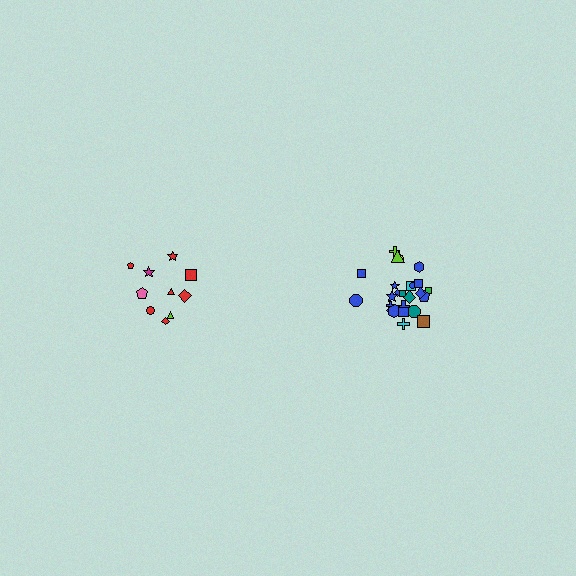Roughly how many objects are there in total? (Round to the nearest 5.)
Roughly 35 objects in total.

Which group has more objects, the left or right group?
The right group.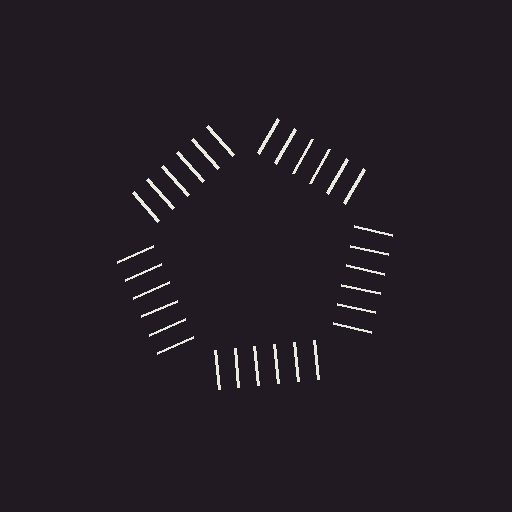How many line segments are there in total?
30 — 6 along each of the 5 edges.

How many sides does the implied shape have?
5 sides — the line-ends trace a pentagon.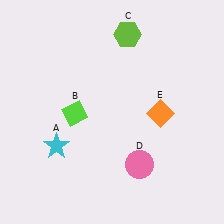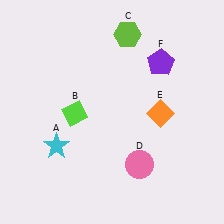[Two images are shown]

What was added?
A purple pentagon (F) was added in Image 2.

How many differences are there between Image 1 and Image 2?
There is 1 difference between the two images.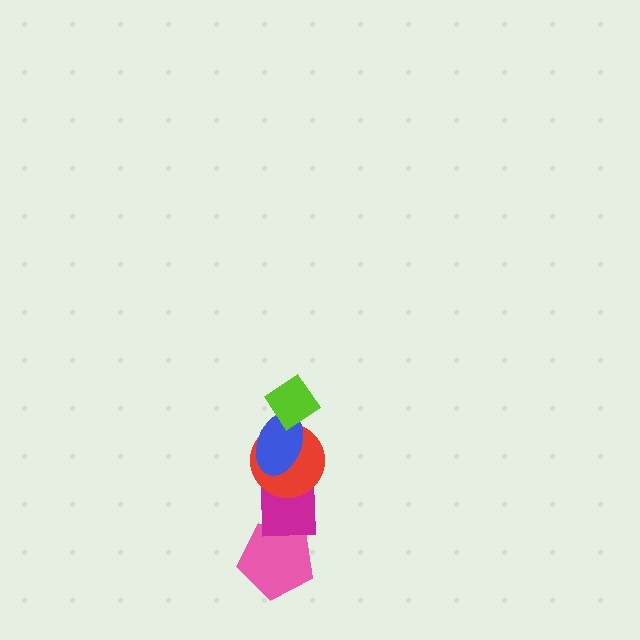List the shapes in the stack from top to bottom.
From top to bottom: the lime diamond, the blue ellipse, the red circle, the magenta square, the pink pentagon.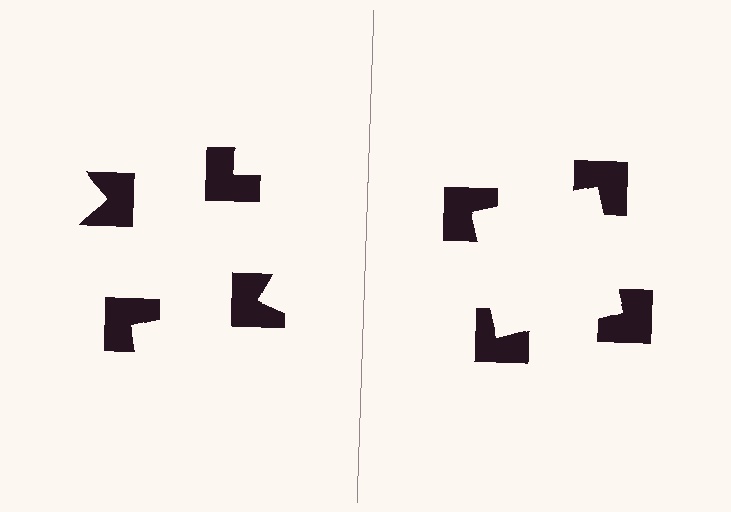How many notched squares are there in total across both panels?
8 — 4 on each side.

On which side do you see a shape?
An illusory square appears on the right side. On the left side the wedge cuts are rotated, so no coherent shape forms.